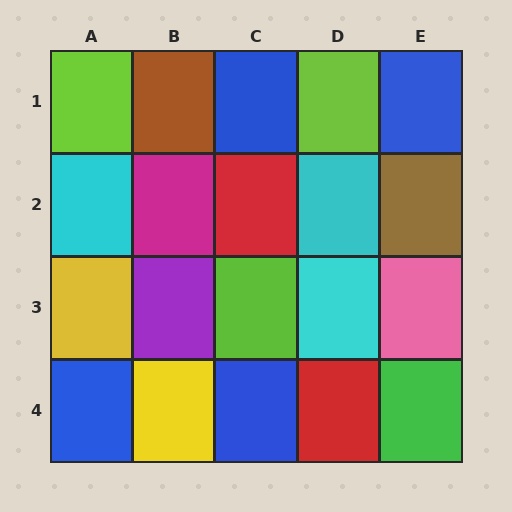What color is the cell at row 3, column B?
Purple.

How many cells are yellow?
2 cells are yellow.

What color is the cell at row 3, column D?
Cyan.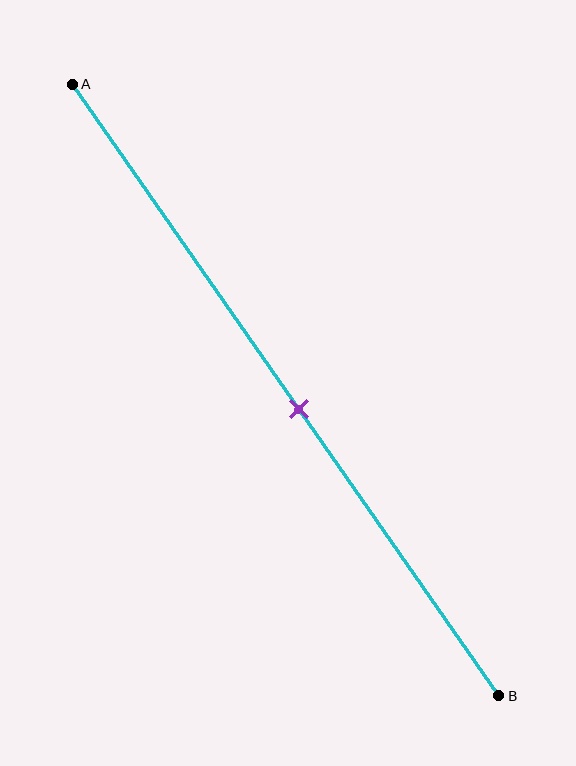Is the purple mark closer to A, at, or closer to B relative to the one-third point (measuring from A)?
The purple mark is closer to point B than the one-third point of segment AB.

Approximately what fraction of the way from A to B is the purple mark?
The purple mark is approximately 55% of the way from A to B.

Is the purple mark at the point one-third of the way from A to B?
No, the mark is at about 55% from A, not at the 33% one-third point.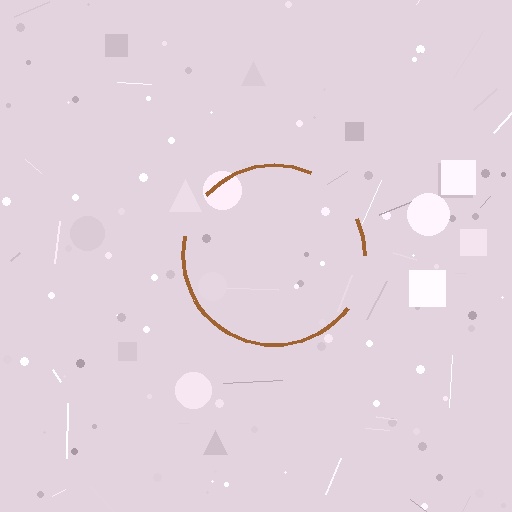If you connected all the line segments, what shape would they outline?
They would outline a circle.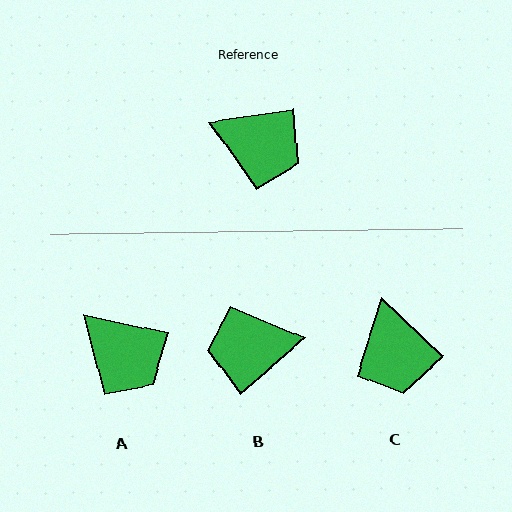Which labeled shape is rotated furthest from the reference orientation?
B, about 148 degrees away.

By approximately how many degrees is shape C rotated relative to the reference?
Approximately 52 degrees clockwise.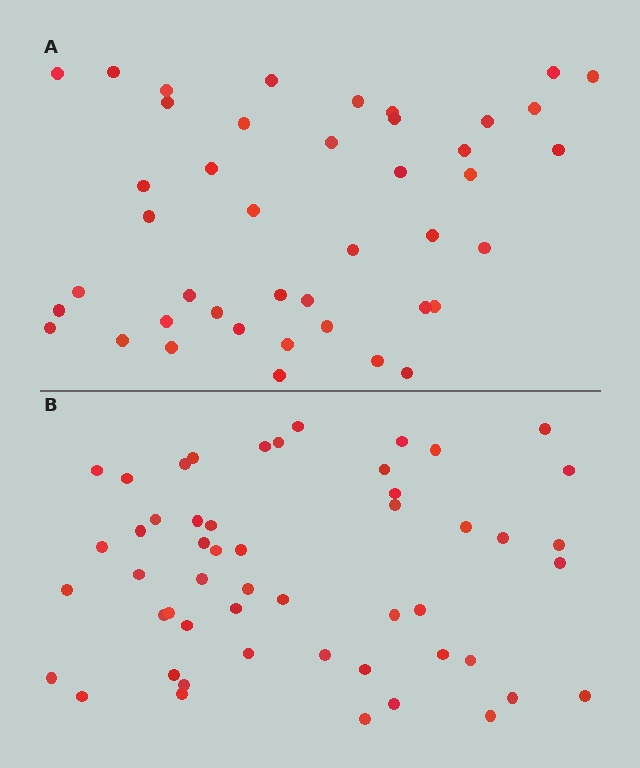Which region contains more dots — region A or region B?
Region B (the bottom region) has more dots.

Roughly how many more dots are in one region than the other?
Region B has roughly 8 or so more dots than region A.